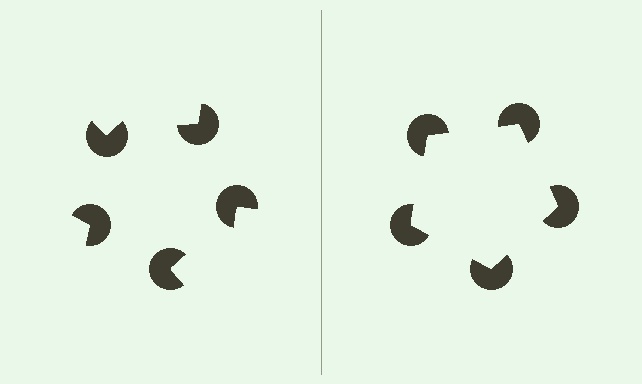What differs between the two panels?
The pac-man discs are positioned identically on both sides; only the wedge orientations differ. On the right they align to a pentagon; on the left they are misaligned.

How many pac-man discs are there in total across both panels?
10 — 5 on each side.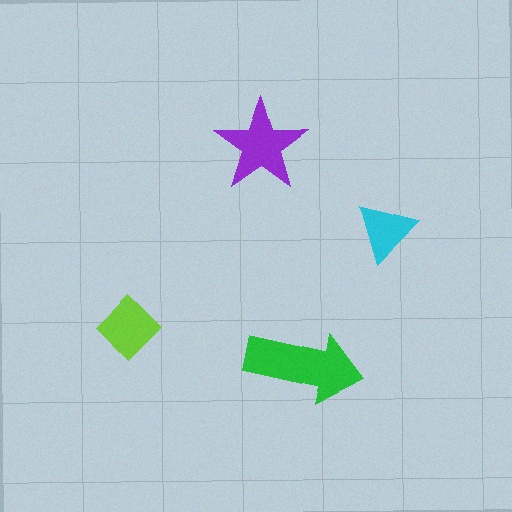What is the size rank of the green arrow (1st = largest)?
1st.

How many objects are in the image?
There are 4 objects in the image.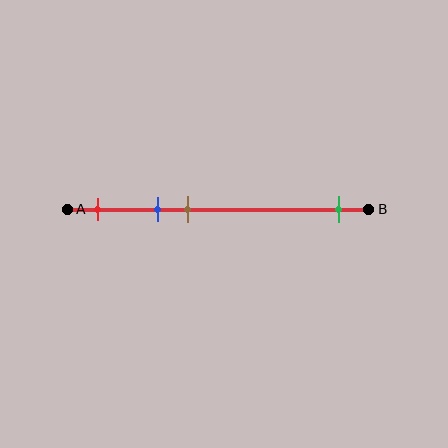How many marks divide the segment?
There are 4 marks dividing the segment.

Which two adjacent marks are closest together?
The blue and brown marks are the closest adjacent pair.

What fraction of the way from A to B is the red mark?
The red mark is approximately 10% (0.1) of the way from A to B.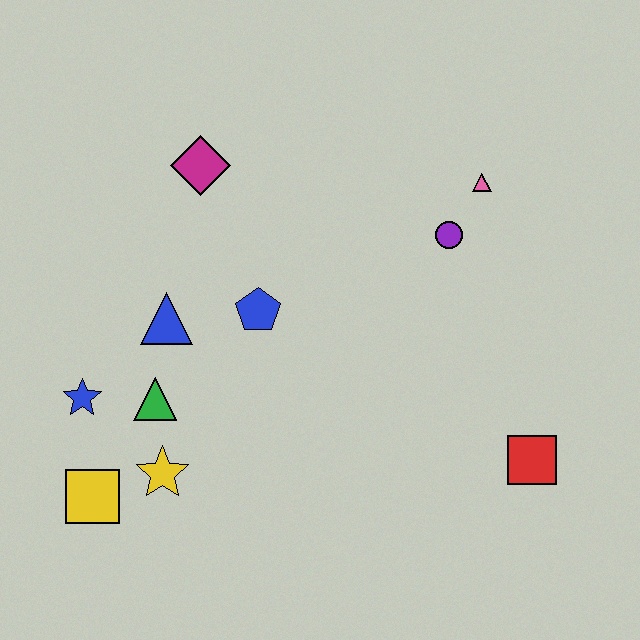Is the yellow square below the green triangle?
Yes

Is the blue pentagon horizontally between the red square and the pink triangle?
No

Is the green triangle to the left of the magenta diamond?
Yes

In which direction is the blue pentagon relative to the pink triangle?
The blue pentagon is to the left of the pink triangle.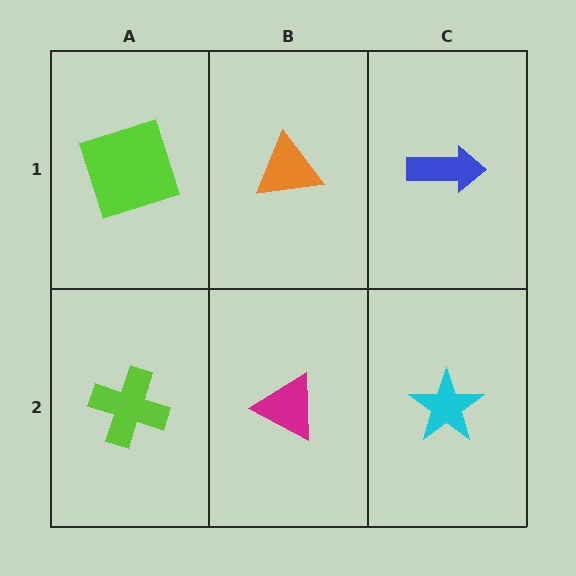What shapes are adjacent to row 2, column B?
An orange triangle (row 1, column B), a lime cross (row 2, column A), a cyan star (row 2, column C).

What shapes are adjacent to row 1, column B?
A magenta triangle (row 2, column B), a lime square (row 1, column A), a blue arrow (row 1, column C).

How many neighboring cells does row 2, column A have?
2.